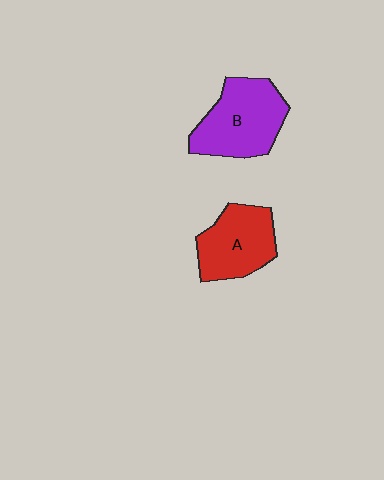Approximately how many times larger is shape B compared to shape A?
Approximately 1.2 times.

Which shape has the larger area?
Shape B (purple).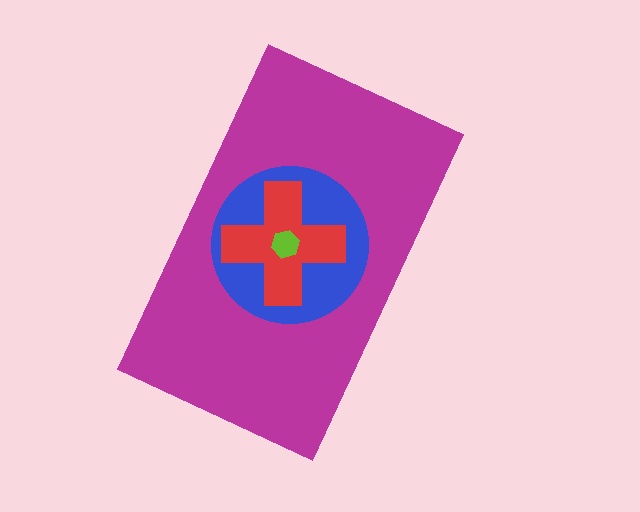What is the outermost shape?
The magenta rectangle.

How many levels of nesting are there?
4.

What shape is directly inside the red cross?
The lime hexagon.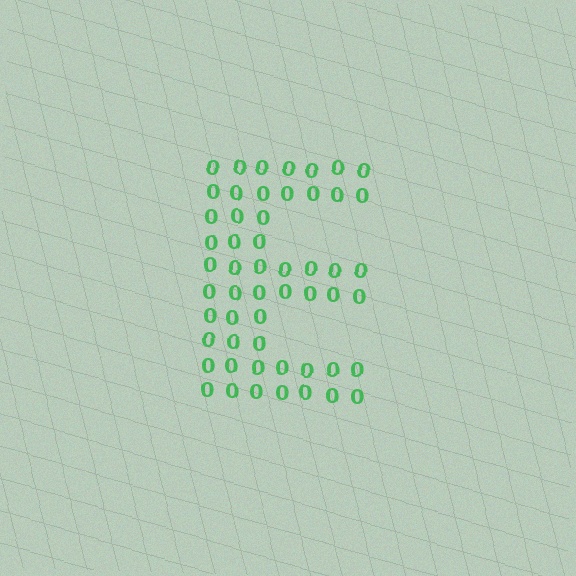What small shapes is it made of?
It is made of small digit 0's.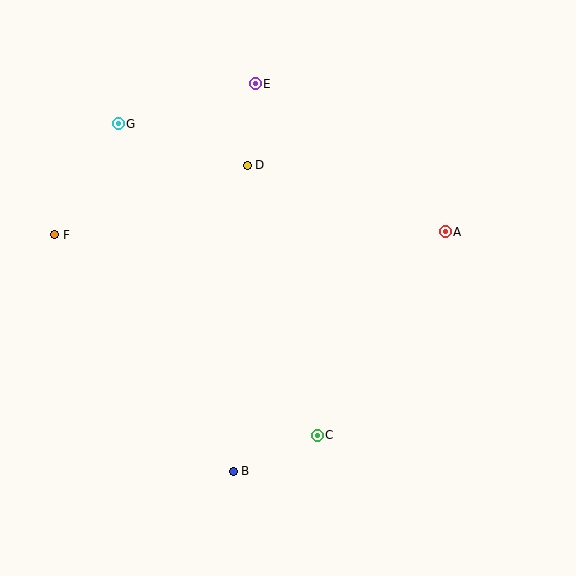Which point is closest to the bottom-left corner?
Point B is closest to the bottom-left corner.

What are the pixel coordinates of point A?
Point A is at (445, 232).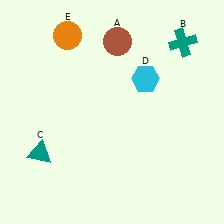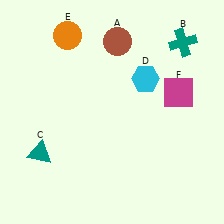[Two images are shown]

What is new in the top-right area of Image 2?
A magenta square (F) was added in the top-right area of Image 2.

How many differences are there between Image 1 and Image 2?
There is 1 difference between the two images.